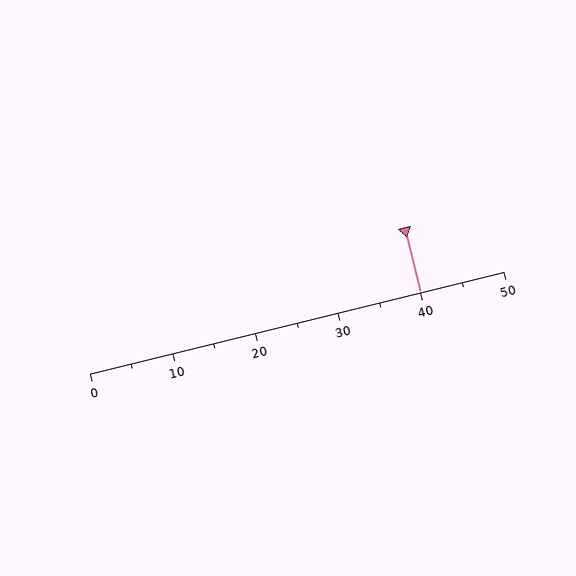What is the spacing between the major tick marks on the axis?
The major ticks are spaced 10 apart.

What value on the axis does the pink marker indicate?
The marker indicates approximately 40.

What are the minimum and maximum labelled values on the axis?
The axis runs from 0 to 50.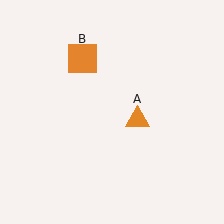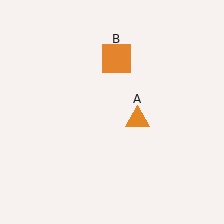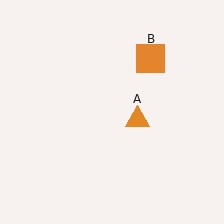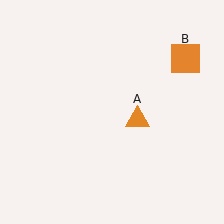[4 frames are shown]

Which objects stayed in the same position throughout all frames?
Orange triangle (object A) remained stationary.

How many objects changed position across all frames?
1 object changed position: orange square (object B).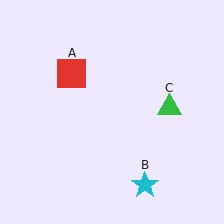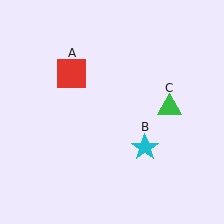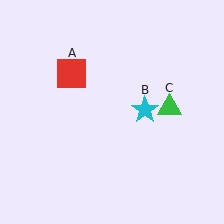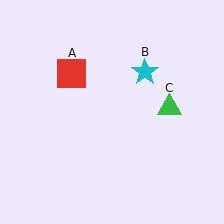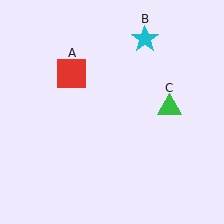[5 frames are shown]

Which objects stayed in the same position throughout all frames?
Red square (object A) and green triangle (object C) remained stationary.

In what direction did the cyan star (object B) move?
The cyan star (object B) moved up.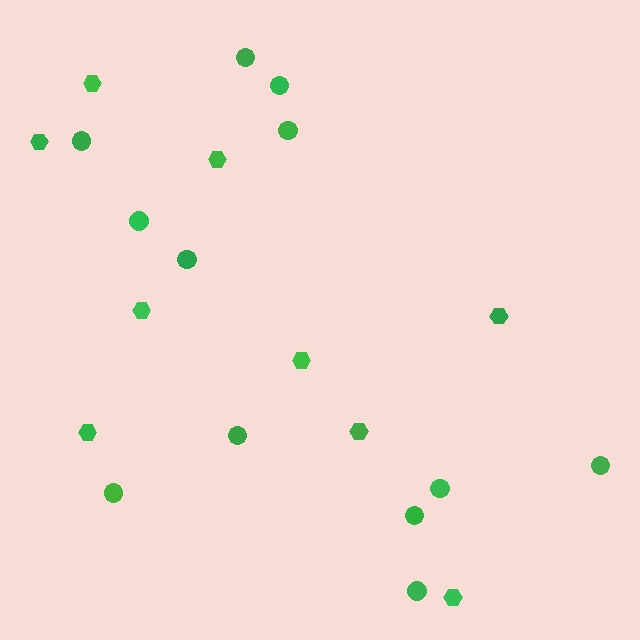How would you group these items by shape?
There are 2 groups: one group of circles (12) and one group of hexagons (9).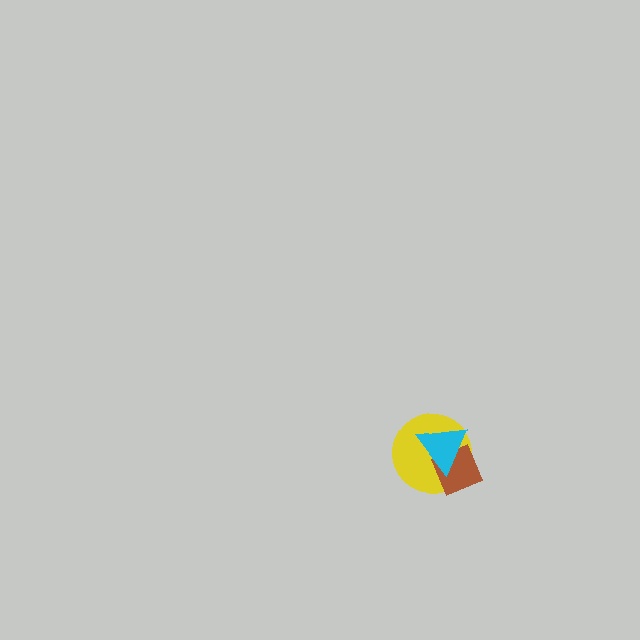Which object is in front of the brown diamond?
The cyan triangle is in front of the brown diamond.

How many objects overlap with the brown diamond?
2 objects overlap with the brown diamond.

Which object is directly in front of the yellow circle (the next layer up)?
The brown diamond is directly in front of the yellow circle.